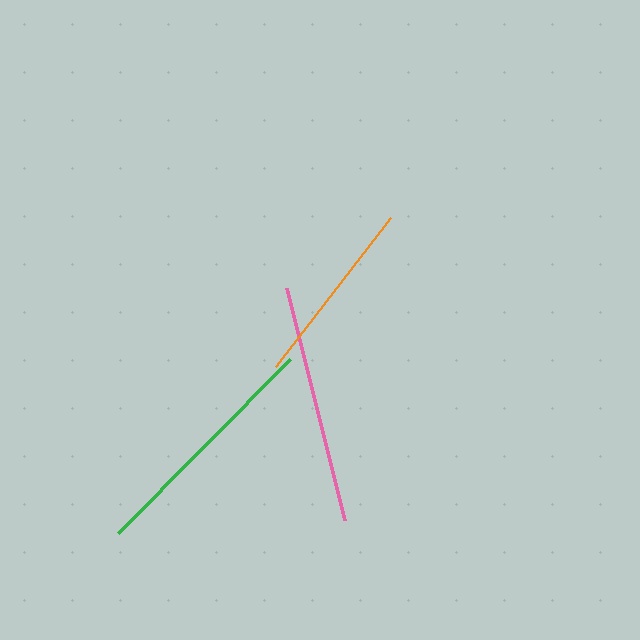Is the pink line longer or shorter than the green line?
The green line is longer than the pink line.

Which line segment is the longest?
The green line is the longest at approximately 245 pixels.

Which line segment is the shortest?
The orange line is the shortest at approximately 188 pixels.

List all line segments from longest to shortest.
From longest to shortest: green, pink, orange.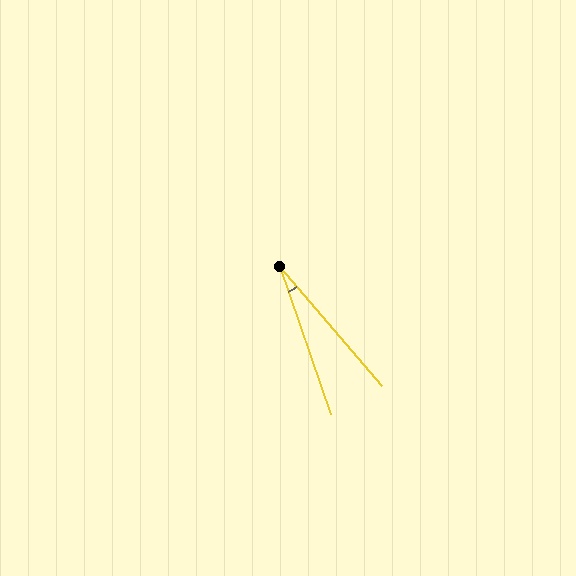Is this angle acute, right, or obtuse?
It is acute.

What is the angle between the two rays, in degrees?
Approximately 22 degrees.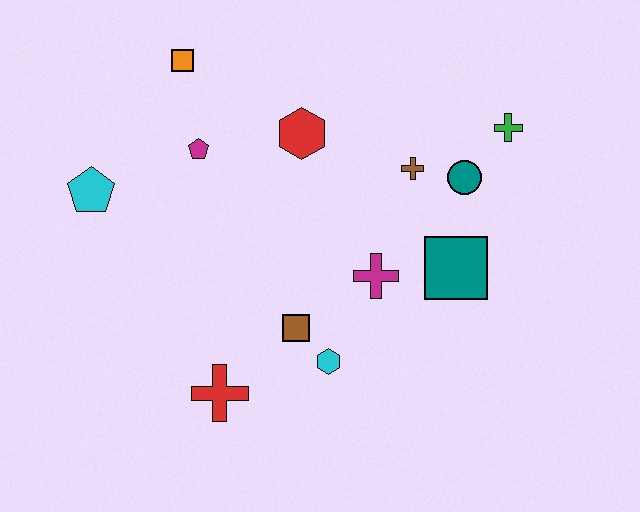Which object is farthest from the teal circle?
The cyan pentagon is farthest from the teal circle.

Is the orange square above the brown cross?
Yes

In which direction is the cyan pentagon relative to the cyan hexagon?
The cyan pentagon is to the left of the cyan hexagon.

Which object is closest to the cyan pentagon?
The magenta pentagon is closest to the cyan pentagon.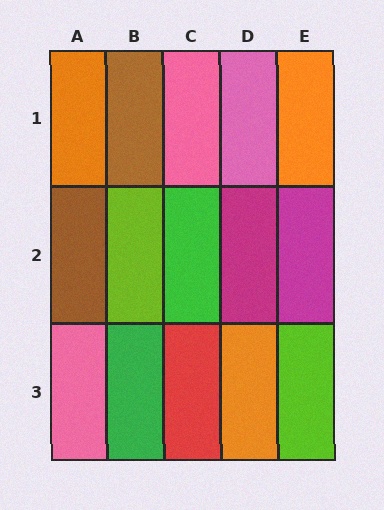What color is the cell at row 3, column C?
Red.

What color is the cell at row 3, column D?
Orange.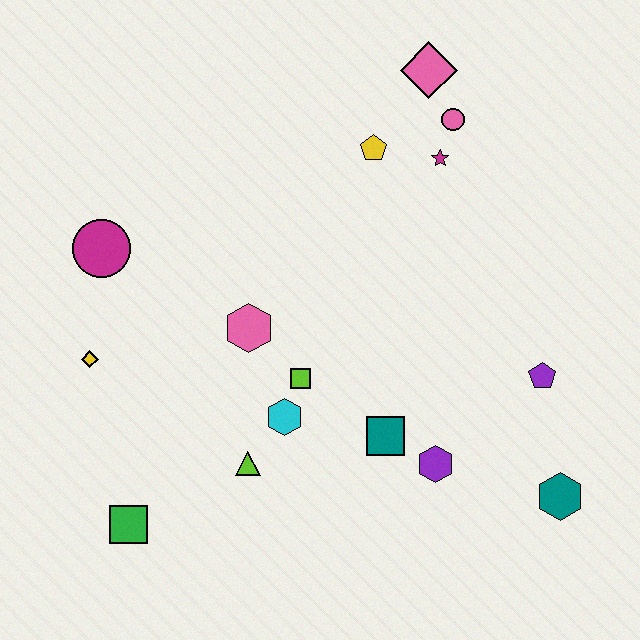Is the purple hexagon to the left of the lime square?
No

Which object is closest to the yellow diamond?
The magenta circle is closest to the yellow diamond.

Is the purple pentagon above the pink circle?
No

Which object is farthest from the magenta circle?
The teal hexagon is farthest from the magenta circle.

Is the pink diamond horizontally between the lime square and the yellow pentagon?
No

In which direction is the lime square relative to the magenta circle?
The lime square is to the right of the magenta circle.